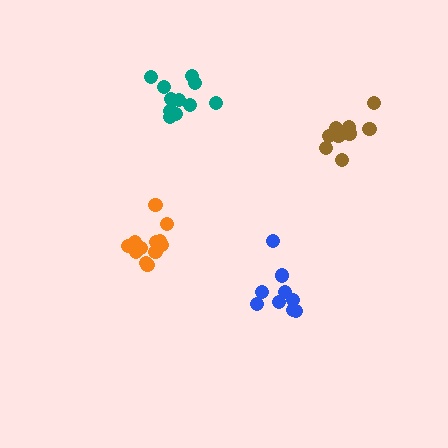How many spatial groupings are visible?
There are 4 spatial groupings.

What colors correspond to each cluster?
The clusters are colored: teal, blue, brown, orange.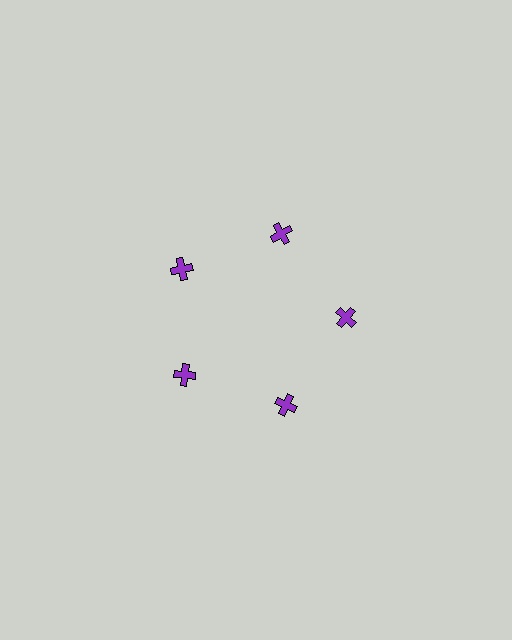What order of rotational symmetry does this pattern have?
This pattern has 5-fold rotational symmetry.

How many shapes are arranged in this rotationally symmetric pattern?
There are 5 shapes, arranged in 5 groups of 1.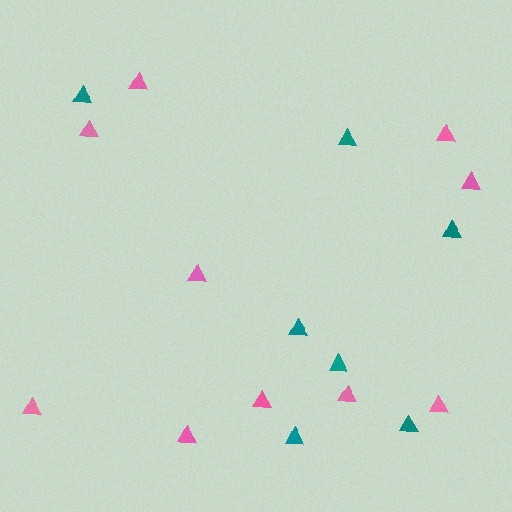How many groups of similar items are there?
There are 2 groups: one group of pink triangles (10) and one group of teal triangles (7).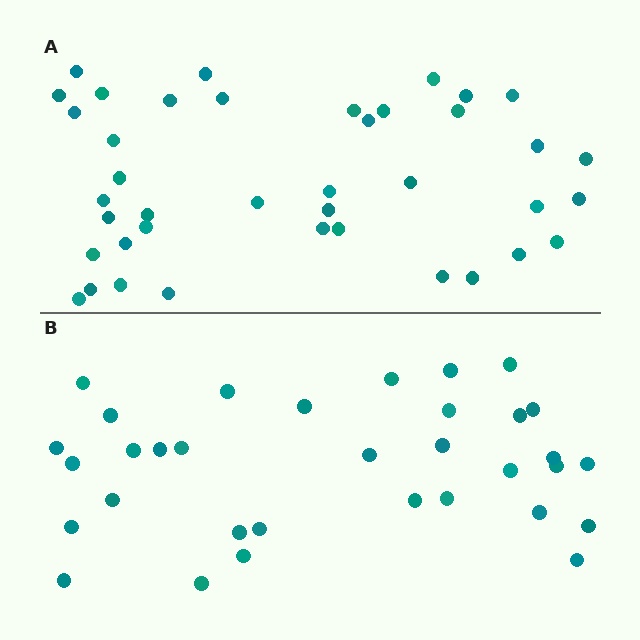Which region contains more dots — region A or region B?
Region A (the top region) has more dots.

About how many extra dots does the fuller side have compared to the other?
Region A has roughly 8 or so more dots than region B.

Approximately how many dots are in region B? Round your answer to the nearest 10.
About 30 dots. (The exact count is 33, which rounds to 30.)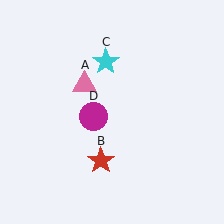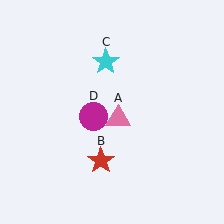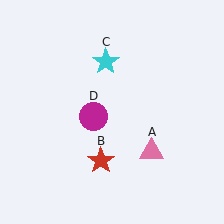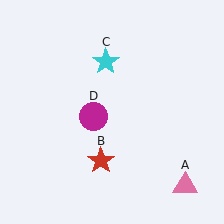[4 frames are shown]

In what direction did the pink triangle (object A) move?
The pink triangle (object A) moved down and to the right.